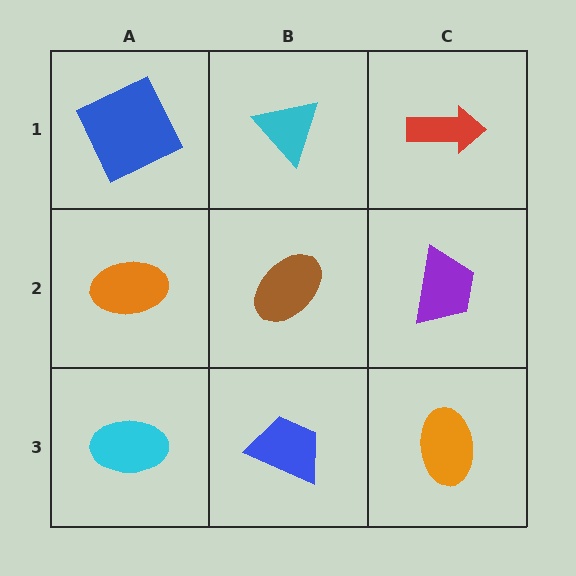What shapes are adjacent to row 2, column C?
A red arrow (row 1, column C), an orange ellipse (row 3, column C), a brown ellipse (row 2, column B).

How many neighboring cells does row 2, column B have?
4.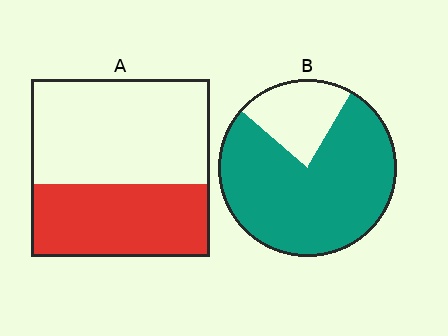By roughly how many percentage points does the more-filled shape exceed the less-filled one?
By roughly 35 percentage points (B over A).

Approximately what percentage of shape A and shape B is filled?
A is approximately 40% and B is approximately 80%.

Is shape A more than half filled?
No.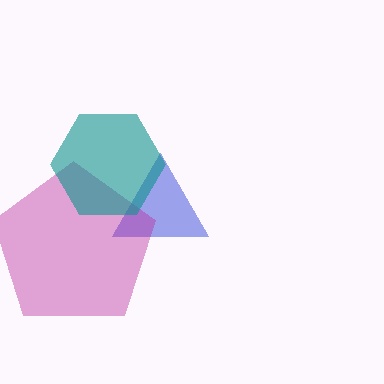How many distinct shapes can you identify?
There are 3 distinct shapes: a blue triangle, a magenta pentagon, a teal hexagon.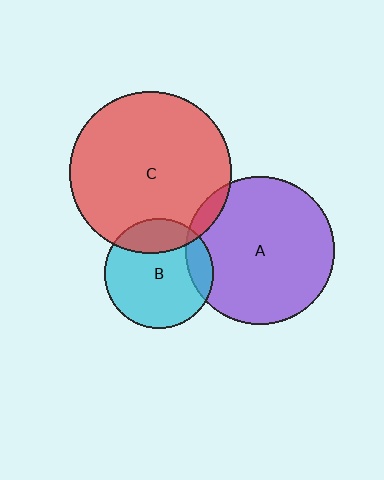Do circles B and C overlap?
Yes.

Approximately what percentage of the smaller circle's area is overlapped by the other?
Approximately 25%.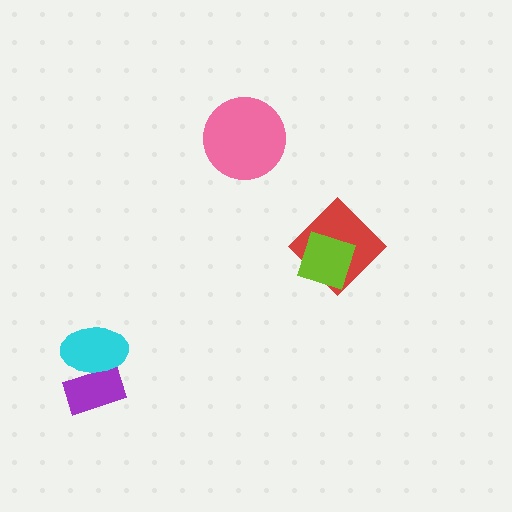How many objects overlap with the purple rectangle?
1 object overlaps with the purple rectangle.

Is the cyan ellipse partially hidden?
No, no other shape covers it.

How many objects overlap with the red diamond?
1 object overlaps with the red diamond.